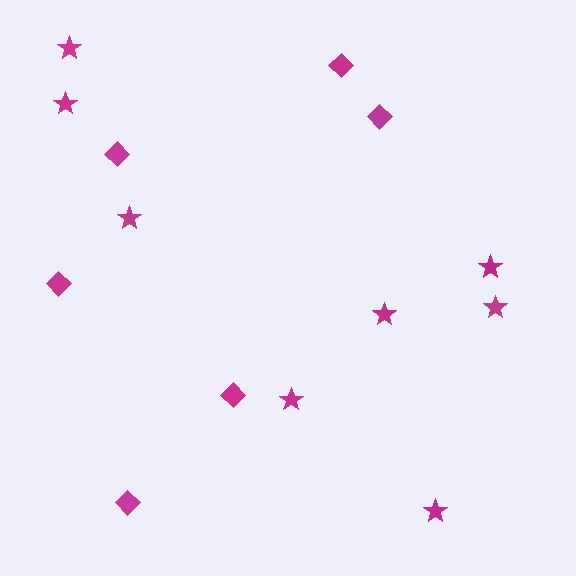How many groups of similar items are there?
There are 2 groups: one group of diamonds (6) and one group of stars (8).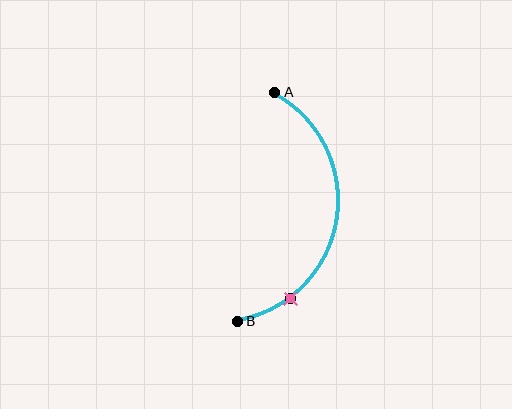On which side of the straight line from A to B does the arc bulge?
The arc bulges to the right of the straight line connecting A and B.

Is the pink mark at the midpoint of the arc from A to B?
No. The pink mark lies on the arc but is closer to endpoint B. The arc midpoint would be at the point on the curve equidistant along the arc from both A and B.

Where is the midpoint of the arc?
The arc midpoint is the point on the curve farthest from the straight line joining A and B. It sits to the right of that line.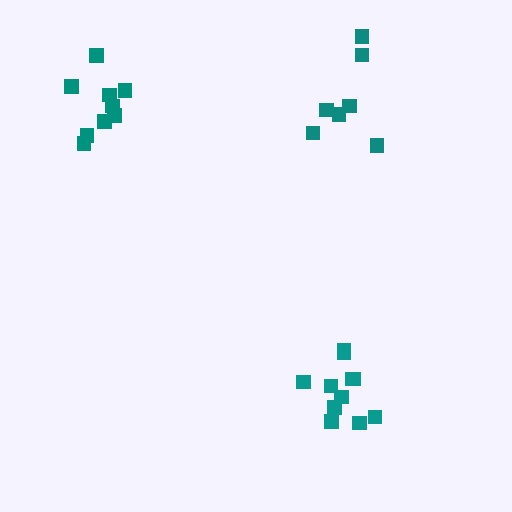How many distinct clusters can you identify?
There are 3 distinct clusters.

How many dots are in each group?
Group 1: 9 dots, Group 2: 11 dots, Group 3: 7 dots (27 total).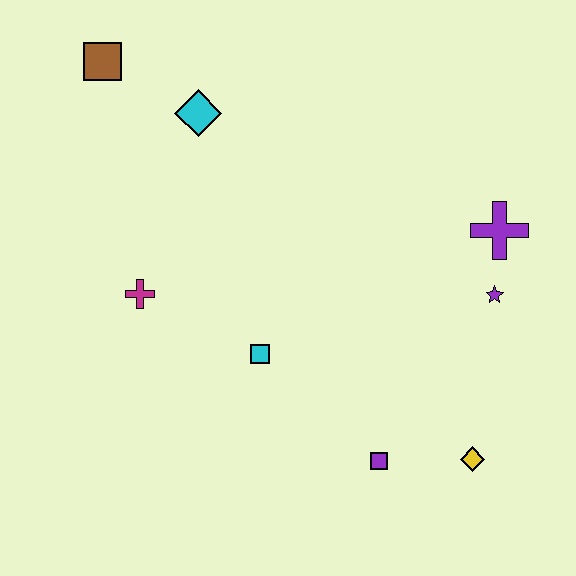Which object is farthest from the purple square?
The brown square is farthest from the purple square.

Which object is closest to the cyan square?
The magenta cross is closest to the cyan square.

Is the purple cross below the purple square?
No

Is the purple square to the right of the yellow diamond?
No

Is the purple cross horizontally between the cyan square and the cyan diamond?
No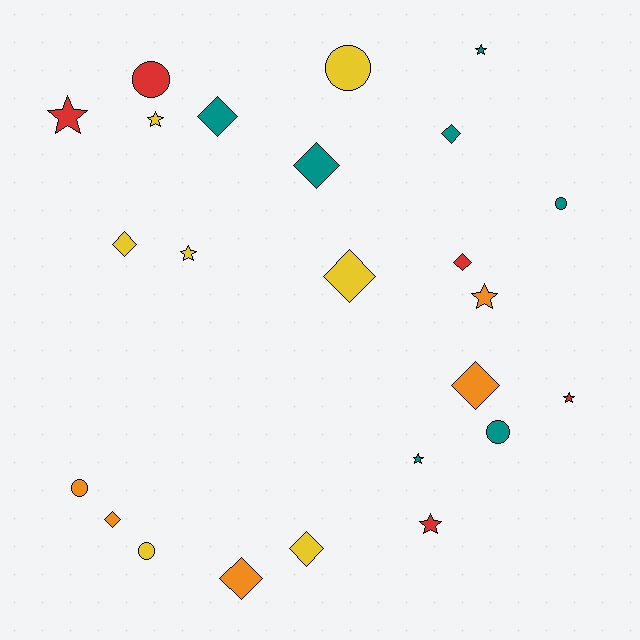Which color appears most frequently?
Teal, with 7 objects.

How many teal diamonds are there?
There are 3 teal diamonds.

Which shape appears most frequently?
Diamond, with 10 objects.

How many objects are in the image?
There are 24 objects.